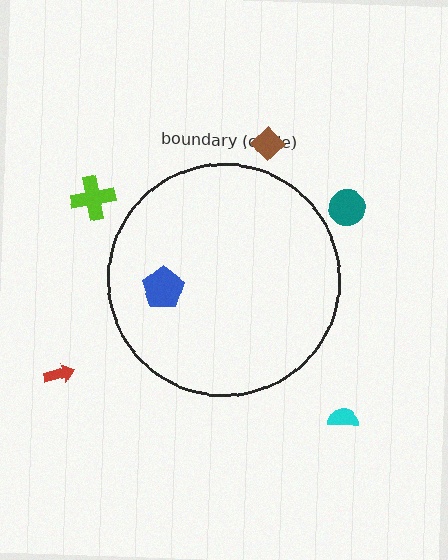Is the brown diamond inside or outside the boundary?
Outside.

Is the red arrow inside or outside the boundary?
Outside.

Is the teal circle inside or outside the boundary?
Outside.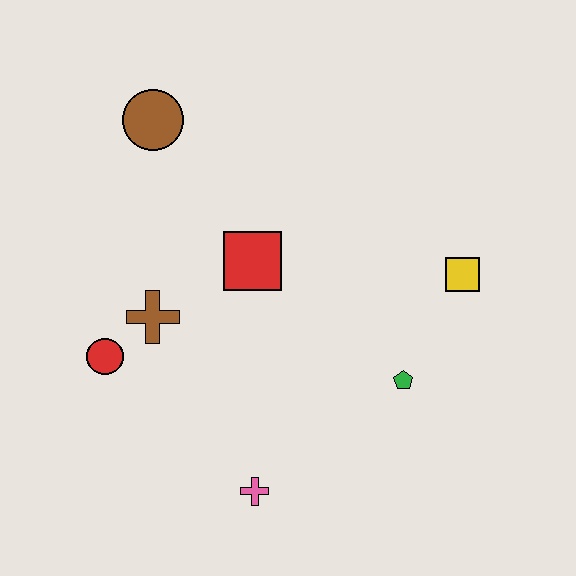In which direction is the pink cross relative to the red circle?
The pink cross is to the right of the red circle.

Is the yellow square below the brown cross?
No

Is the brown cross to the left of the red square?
Yes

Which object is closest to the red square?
The brown cross is closest to the red square.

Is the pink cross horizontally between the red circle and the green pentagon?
Yes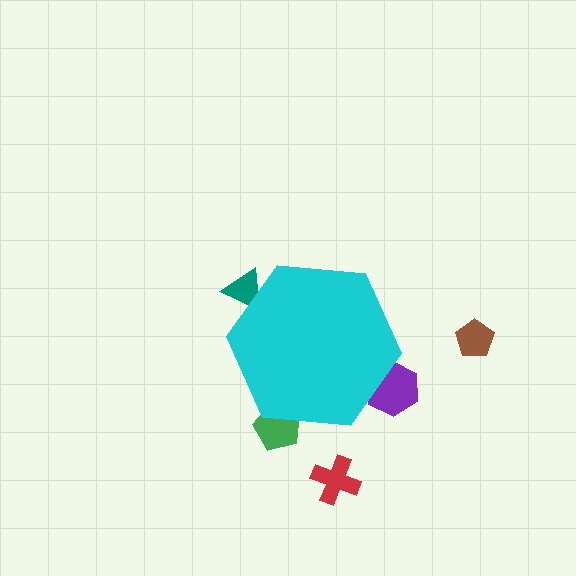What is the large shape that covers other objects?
A cyan hexagon.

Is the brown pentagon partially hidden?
No, the brown pentagon is fully visible.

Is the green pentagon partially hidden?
Yes, the green pentagon is partially hidden behind the cyan hexagon.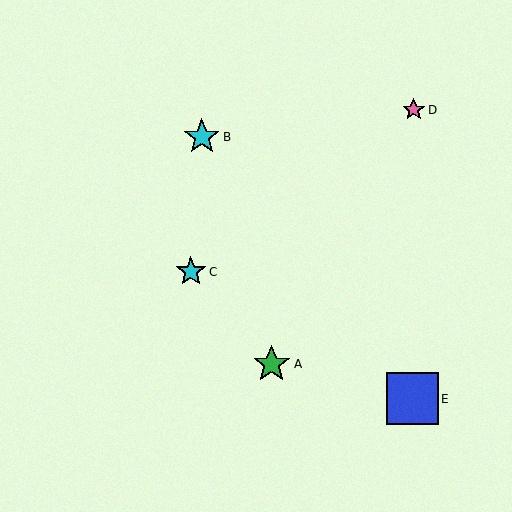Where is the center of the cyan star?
The center of the cyan star is at (202, 137).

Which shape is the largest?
The blue square (labeled E) is the largest.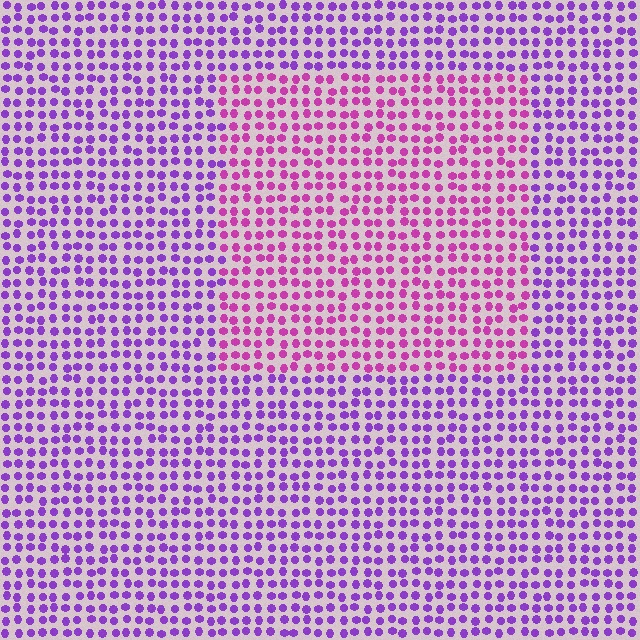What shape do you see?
I see a rectangle.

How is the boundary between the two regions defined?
The boundary is defined purely by a slight shift in hue (about 37 degrees). Spacing, size, and orientation are identical on both sides.